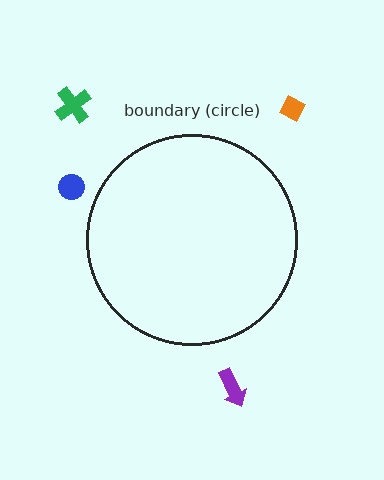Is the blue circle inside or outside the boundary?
Outside.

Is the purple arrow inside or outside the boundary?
Outside.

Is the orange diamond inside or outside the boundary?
Outside.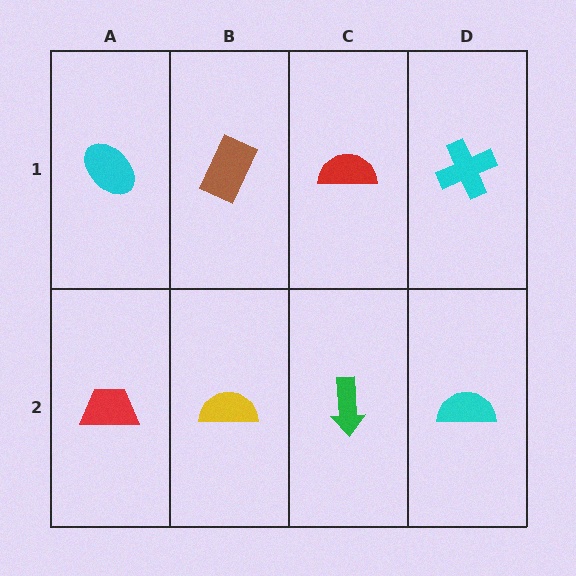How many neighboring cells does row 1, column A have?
2.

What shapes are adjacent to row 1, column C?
A green arrow (row 2, column C), a brown rectangle (row 1, column B), a cyan cross (row 1, column D).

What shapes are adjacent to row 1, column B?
A yellow semicircle (row 2, column B), a cyan ellipse (row 1, column A), a red semicircle (row 1, column C).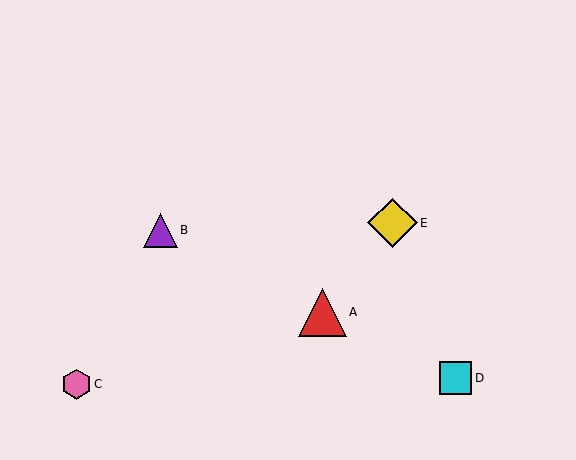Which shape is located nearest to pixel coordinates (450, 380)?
The cyan square (labeled D) at (456, 378) is nearest to that location.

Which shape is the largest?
The yellow diamond (labeled E) is the largest.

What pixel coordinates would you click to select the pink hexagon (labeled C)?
Click at (76, 384) to select the pink hexagon C.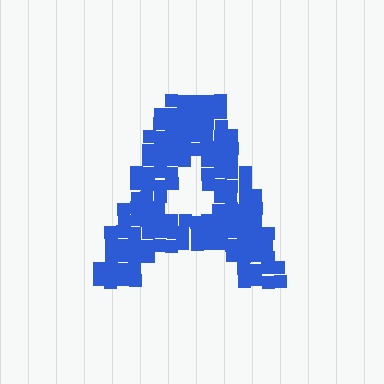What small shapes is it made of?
It is made of small squares.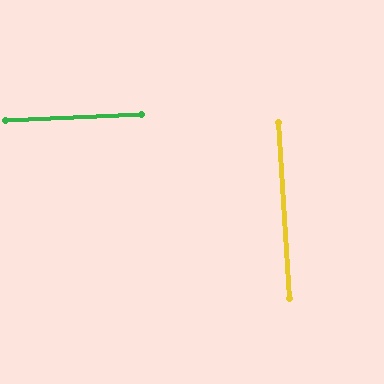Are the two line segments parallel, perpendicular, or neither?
Perpendicular — they meet at approximately 89°.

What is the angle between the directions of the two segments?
Approximately 89 degrees.